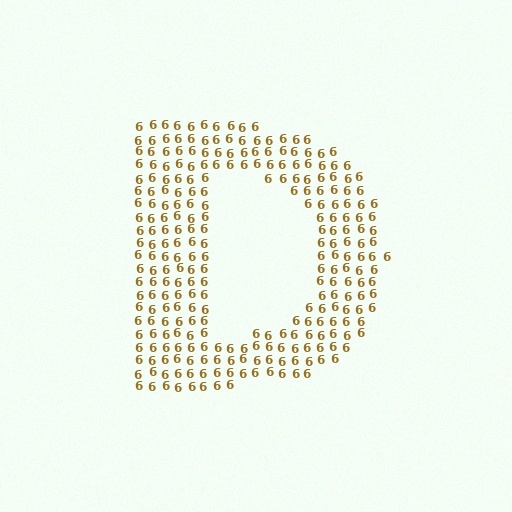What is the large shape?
The large shape is the letter D.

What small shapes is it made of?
It is made of small digit 6's.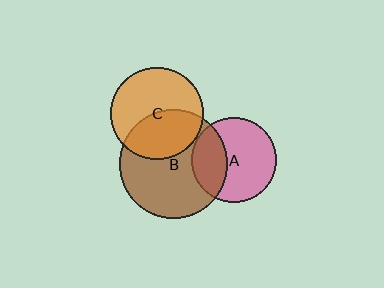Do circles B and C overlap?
Yes.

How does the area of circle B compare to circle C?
Approximately 1.4 times.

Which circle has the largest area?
Circle B (brown).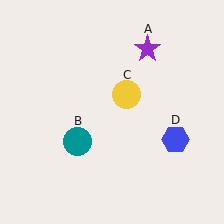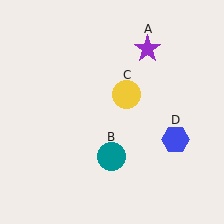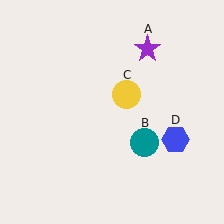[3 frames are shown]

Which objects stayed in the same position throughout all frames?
Purple star (object A) and yellow circle (object C) and blue hexagon (object D) remained stationary.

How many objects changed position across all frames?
1 object changed position: teal circle (object B).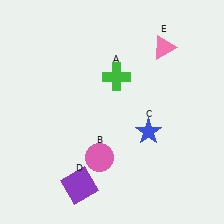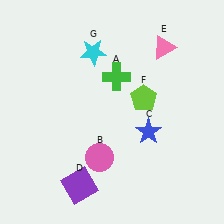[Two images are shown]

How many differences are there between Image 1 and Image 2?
There are 2 differences between the two images.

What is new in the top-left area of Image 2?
A cyan star (G) was added in the top-left area of Image 2.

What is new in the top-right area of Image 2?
A lime pentagon (F) was added in the top-right area of Image 2.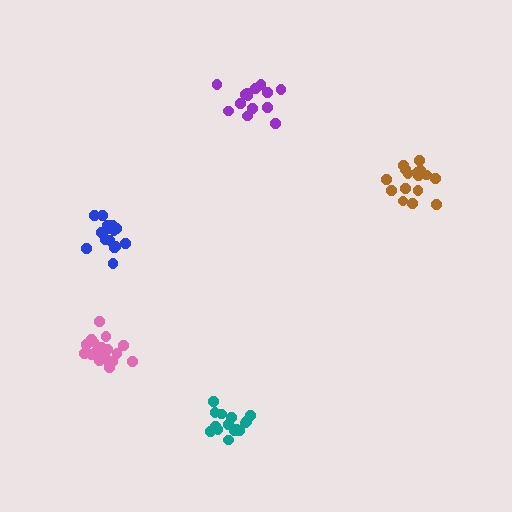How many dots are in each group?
Group 1: 19 dots, Group 2: 16 dots, Group 3: 15 dots, Group 4: 15 dots, Group 5: 14 dots (79 total).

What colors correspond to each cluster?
The clusters are colored: pink, brown, blue, teal, purple.